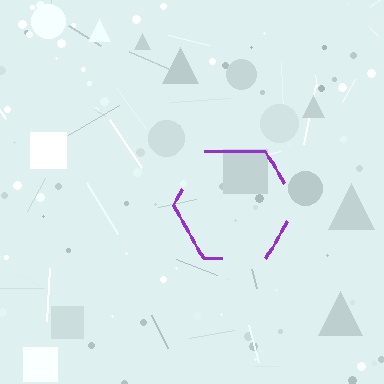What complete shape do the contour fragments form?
The contour fragments form a hexagon.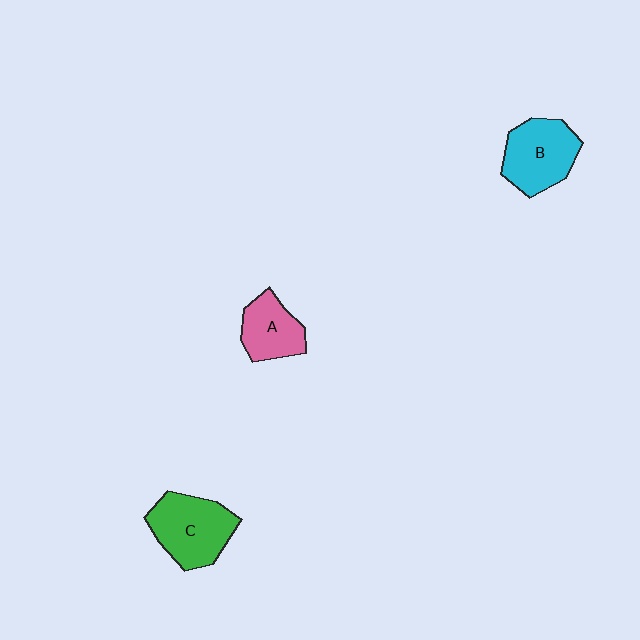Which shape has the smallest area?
Shape A (pink).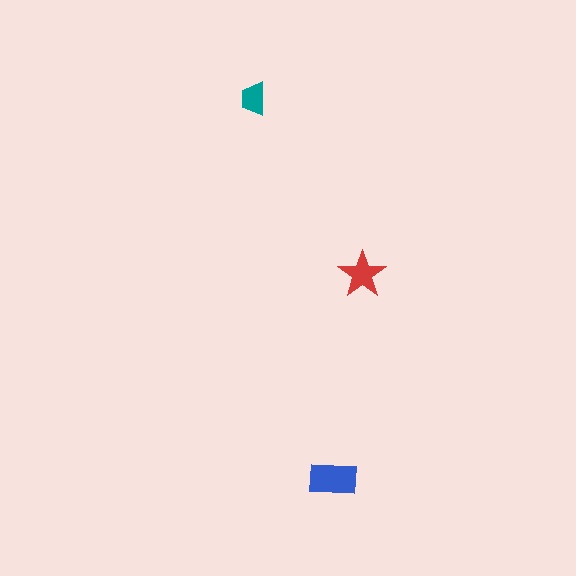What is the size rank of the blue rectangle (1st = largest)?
1st.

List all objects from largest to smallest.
The blue rectangle, the red star, the teal trapezoid.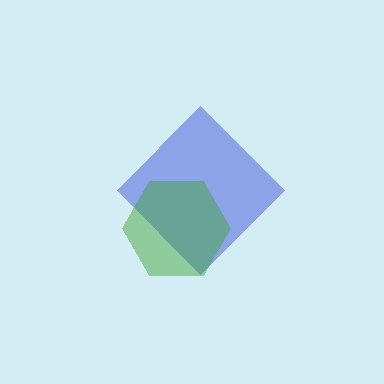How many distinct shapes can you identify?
There are 2 distinct shapes: a blue diamond, a green hexagon.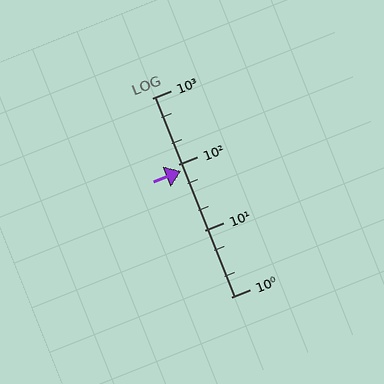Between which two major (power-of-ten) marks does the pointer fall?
The pointer is between 10 and 100.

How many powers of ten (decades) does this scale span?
The scale spans 3 decades, from 1 to 1000.